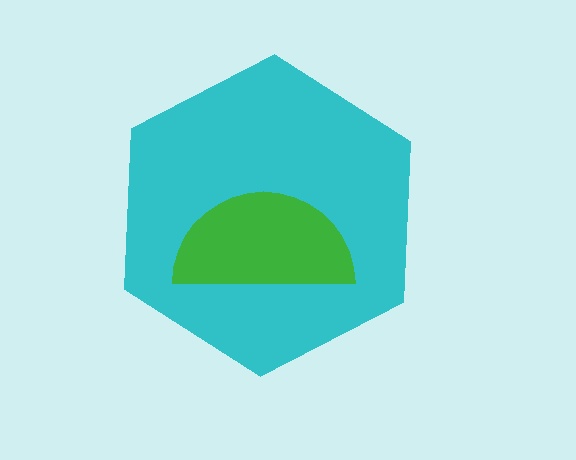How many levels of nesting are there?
2.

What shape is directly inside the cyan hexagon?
The green semicircle.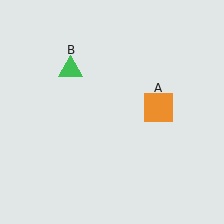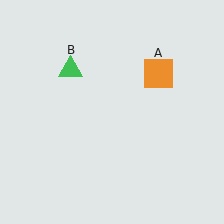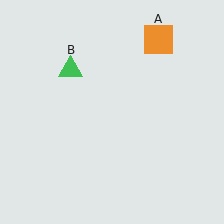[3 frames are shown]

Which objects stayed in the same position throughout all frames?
Green triangle (object B) remained stationary.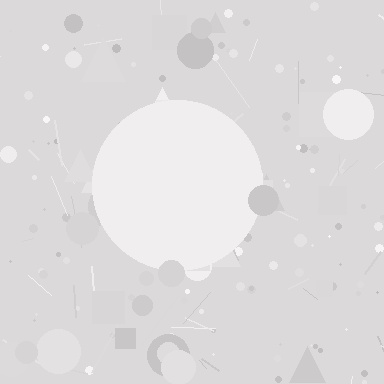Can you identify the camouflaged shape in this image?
The camouflaged shape is a circle.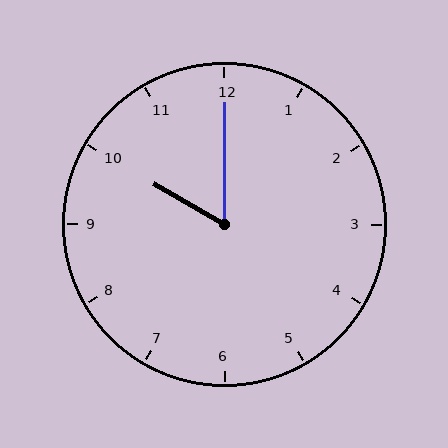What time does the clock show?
10:00.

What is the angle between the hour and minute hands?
Approximately 60 degrees.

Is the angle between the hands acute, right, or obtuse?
It is acute.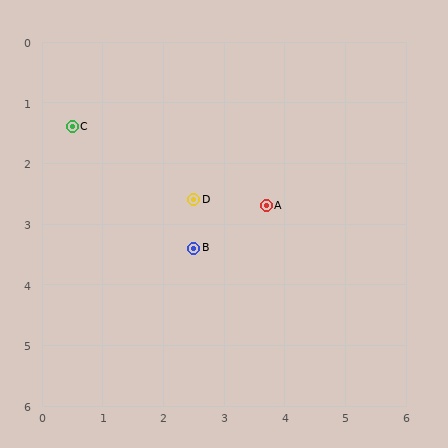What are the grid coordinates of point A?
Point A is at approximately (3.7, 2.7).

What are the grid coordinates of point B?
Point B is at approximately (2.5, 3.4).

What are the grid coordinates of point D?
Point D is at approximately (2.5, 2.6).